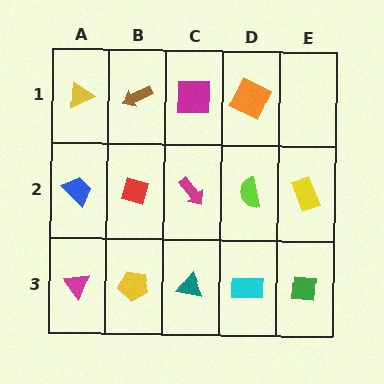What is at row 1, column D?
An orange square.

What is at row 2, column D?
A lime semicircle.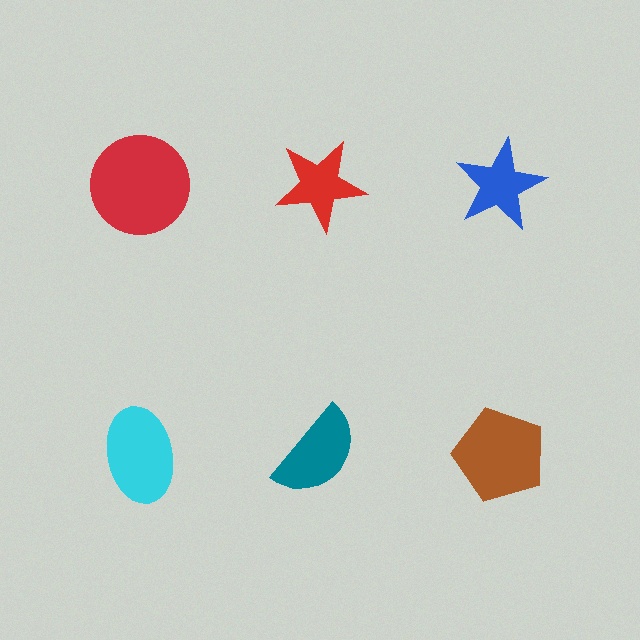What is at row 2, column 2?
A teal semicircle.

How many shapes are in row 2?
3 shapes.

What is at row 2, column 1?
A cyan ellipse.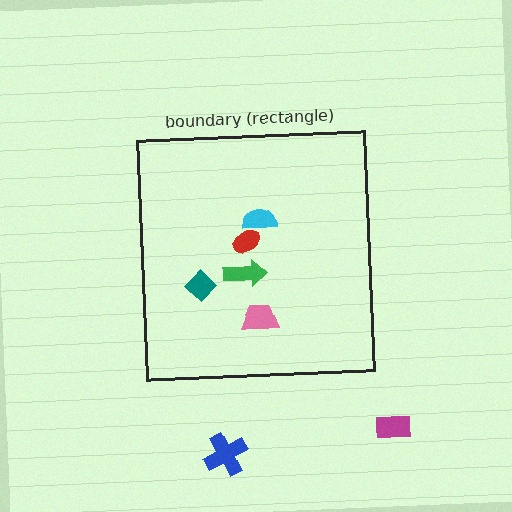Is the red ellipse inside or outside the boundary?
Inside.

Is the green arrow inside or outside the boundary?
Inside.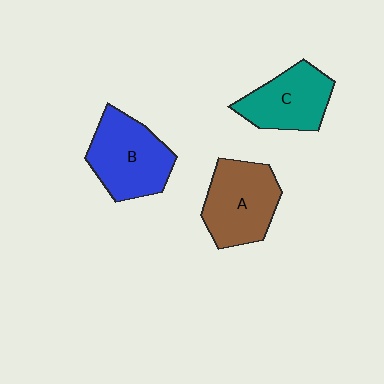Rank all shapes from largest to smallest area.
From largest to smallest: B (blue), A (brown), C (teal).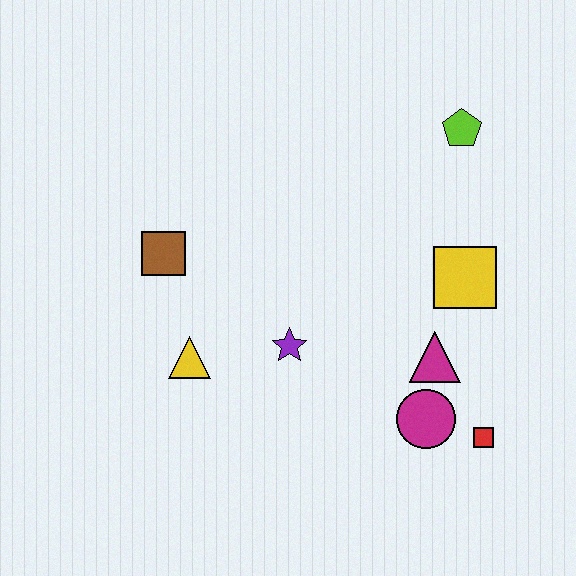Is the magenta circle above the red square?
Yes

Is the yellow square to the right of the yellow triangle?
Yes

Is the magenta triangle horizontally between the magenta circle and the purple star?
No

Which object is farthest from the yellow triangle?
The lime pentagon is farthest from the yellow triangle.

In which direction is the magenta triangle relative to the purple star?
The magenta triangle is to the right of the purple star.